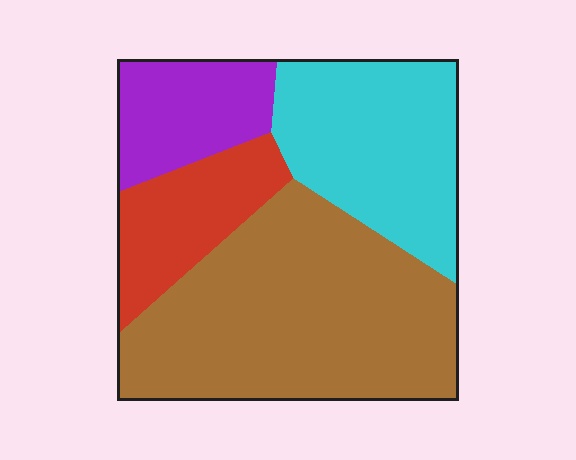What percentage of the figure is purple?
Purple takes up about one eighth (1/8) of the figure.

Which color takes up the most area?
Brown, at roughly 45%.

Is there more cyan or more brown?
Brown.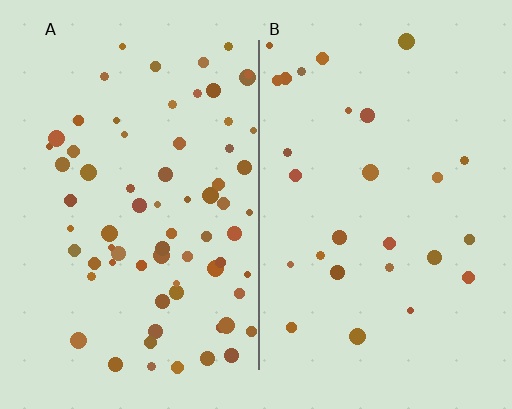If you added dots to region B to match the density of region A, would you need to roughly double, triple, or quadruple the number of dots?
Approximately triple.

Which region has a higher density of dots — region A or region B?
A (the left).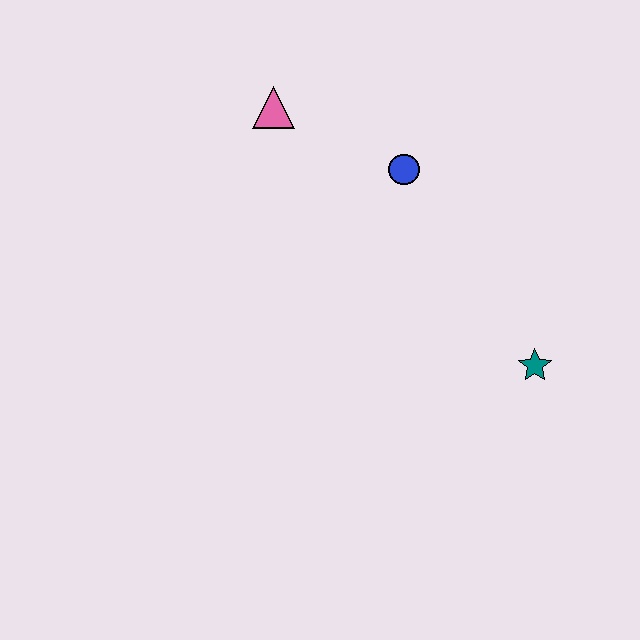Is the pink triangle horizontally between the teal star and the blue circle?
No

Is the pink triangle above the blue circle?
Yes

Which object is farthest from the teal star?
The pink triangle is farthest from the teal star.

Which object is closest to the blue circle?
The pink triangle is closest to the blue circle.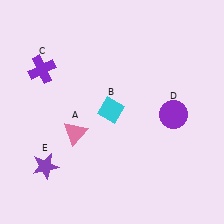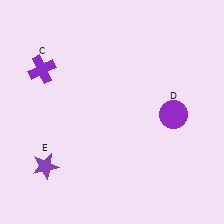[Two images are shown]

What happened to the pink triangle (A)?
The pink triangle (A) was removed in Image 2. It was in the bottom-left area of Image 1.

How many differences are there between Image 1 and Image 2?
There are 2 differences between the two images.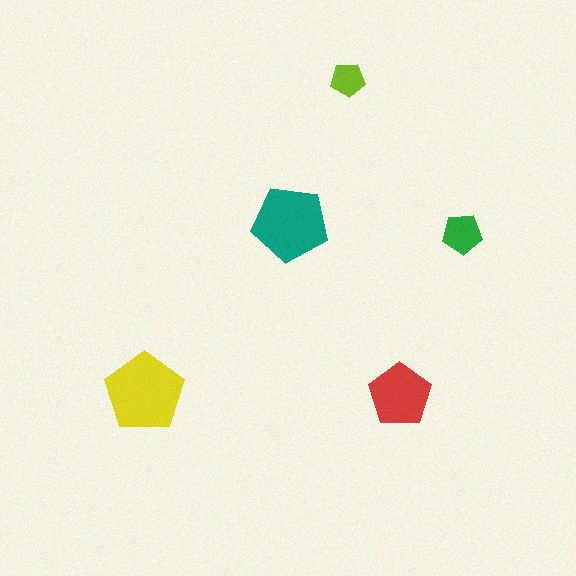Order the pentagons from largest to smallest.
the yellow one, the teal one, the red one, the green one, the lime one.